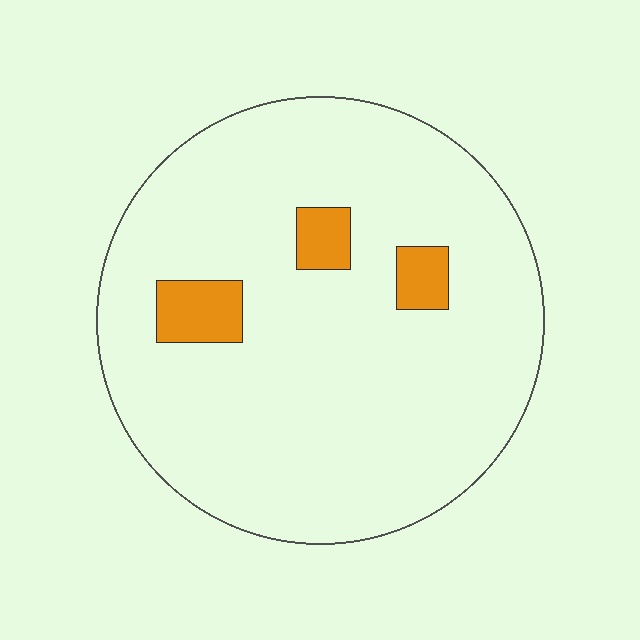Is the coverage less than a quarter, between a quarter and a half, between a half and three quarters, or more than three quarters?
Less than a quarter.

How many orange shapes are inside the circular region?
3.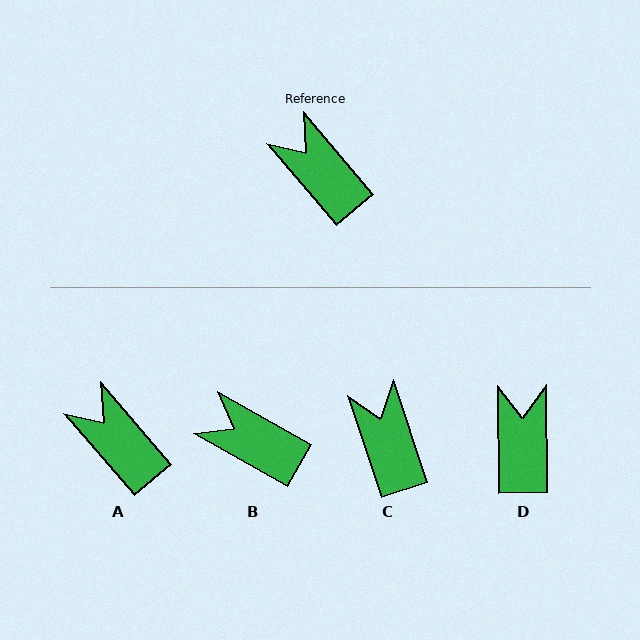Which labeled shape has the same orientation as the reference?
A.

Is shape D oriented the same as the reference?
No, it is off by about 40 degrees.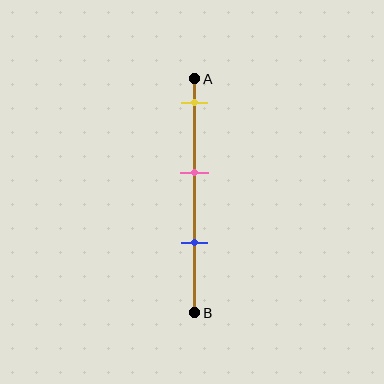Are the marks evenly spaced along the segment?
Yes, the marks are approximately evenly spaced.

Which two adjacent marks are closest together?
The pink and blue marks are the closest adjacent pair.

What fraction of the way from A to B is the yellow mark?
The yellow mark is approximately 10% (0.1) of the way from A to B.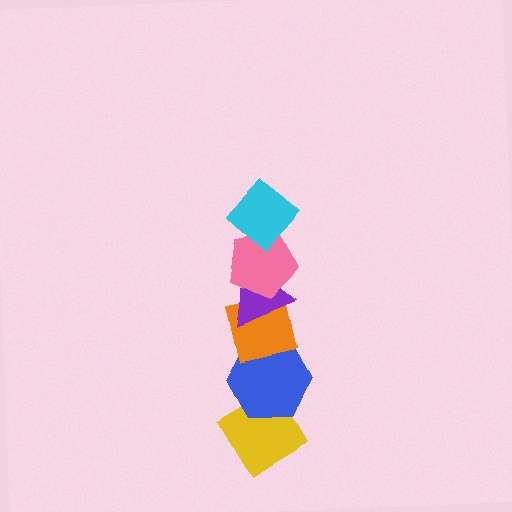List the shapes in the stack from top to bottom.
From top to bottom: the cyan diamond, the pink pentagon, the purple triangle, the orange square, the blue hexagon, the yellow diamond.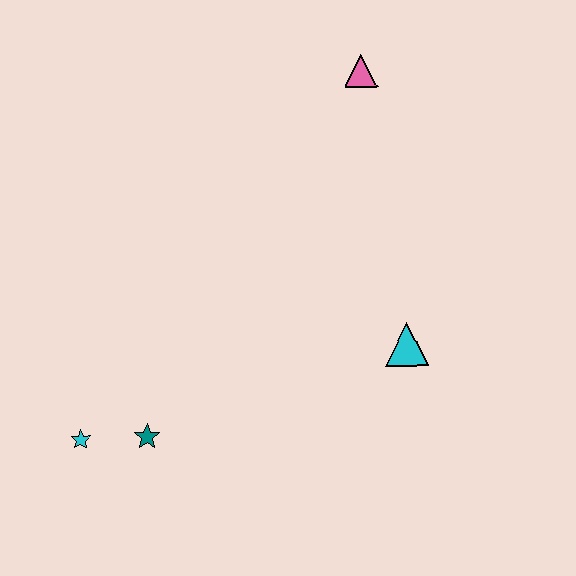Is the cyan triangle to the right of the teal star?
Yes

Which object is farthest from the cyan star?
The pink triangle is farthest from the cyan star.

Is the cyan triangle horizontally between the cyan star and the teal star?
No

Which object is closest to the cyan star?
The teal star is closest to the cyan star.